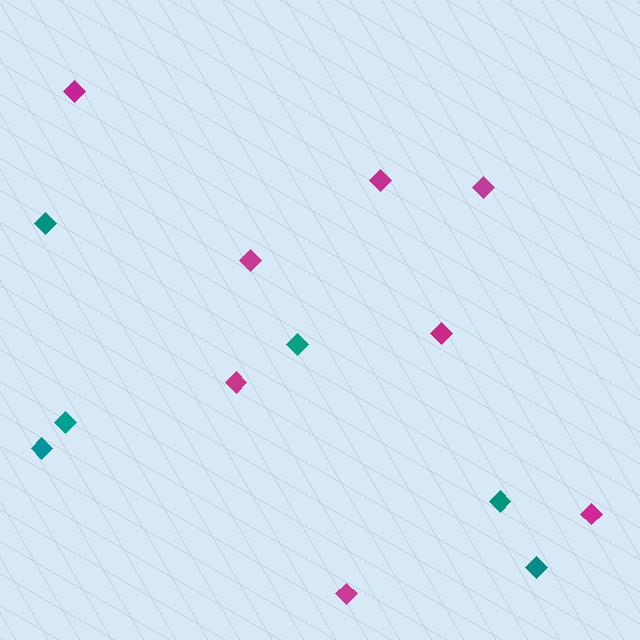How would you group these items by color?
There are 2 groups: one group of teal diamonds (6) and one group of magenta diamonds (8).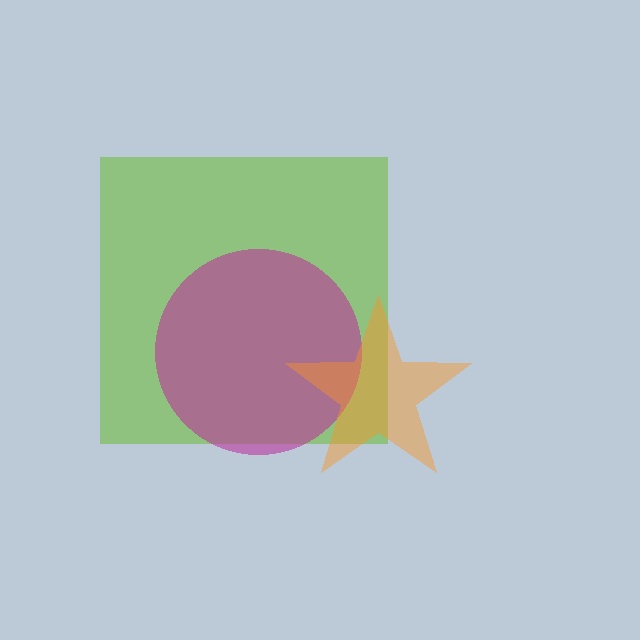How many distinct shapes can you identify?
There are 3 distinct shapes: a lime square, a magenta circle, an orange star.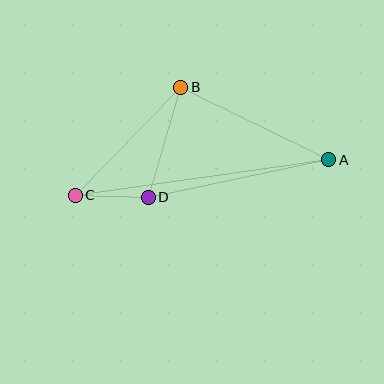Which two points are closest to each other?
Points C and D are closest to each other.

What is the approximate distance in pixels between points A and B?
The distance between A and B is approximately 165 pixels.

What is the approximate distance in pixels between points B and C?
The distance between B and C is approximately 151 pixels.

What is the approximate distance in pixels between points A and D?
The distance between A and D is approximately 184 pixels.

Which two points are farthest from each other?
Points A and C are farthest from each other.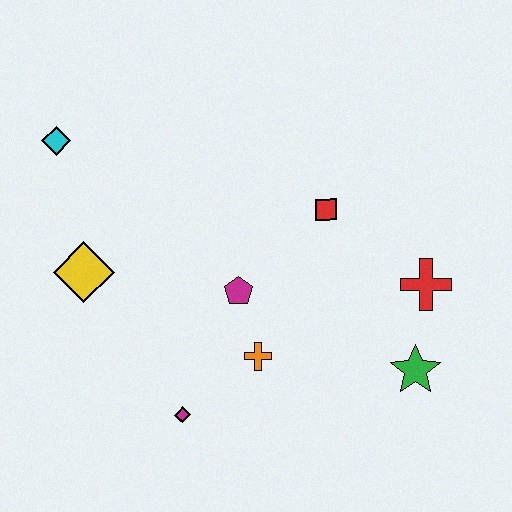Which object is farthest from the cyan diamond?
The green star is farthest from the cyan diamond.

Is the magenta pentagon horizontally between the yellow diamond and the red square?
Yes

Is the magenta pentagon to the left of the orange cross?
Yes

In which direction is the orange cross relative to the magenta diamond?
The orange cross is to the right of the magenta diamond.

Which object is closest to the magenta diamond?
The orange cross is closest to the magenta diamond.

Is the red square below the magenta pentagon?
No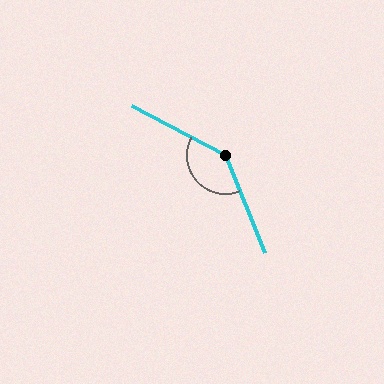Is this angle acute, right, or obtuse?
It is obtuse.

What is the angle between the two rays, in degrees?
Approximately 140 degrees.